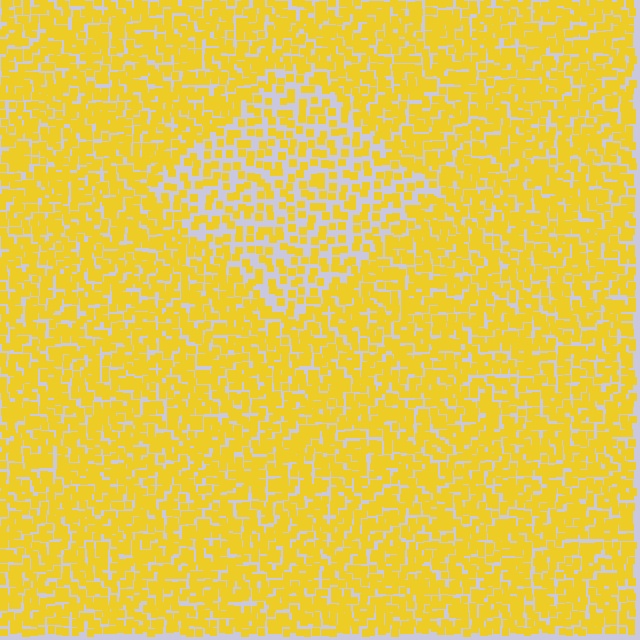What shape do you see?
I see a diamond.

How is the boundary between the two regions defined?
The boundary is defined by a change in element density (approximately 1.8x ratio). All elements are the same color, size, and shape.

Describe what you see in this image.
The image contains small yellow elements arranged at two different densities. A diamond-shaped region is visible where the elements are less densely packed than the surrounding area.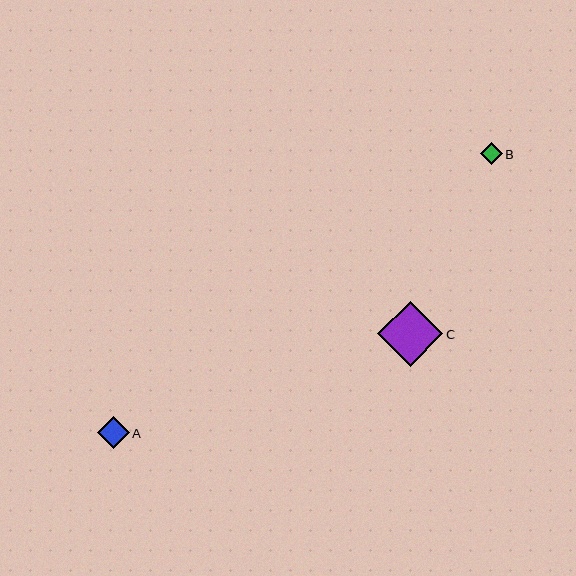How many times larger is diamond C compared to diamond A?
Diamond C is approximately 2.0 times the size of diamond A.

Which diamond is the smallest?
Diamond B is the smallest with a size of approximately 21 pixels.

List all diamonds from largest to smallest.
From largest to smallest: C, A, B.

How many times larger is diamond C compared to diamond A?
Diamond C is approximately 2.0 times the size of diamond A.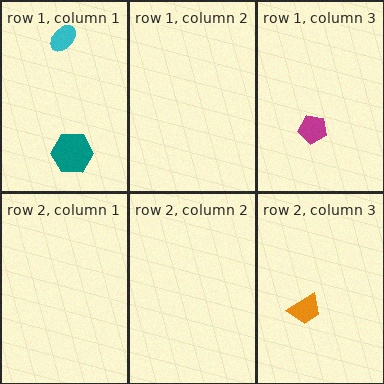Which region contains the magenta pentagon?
The row 1, column 3 region.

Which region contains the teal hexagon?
The row 1, column 1 region.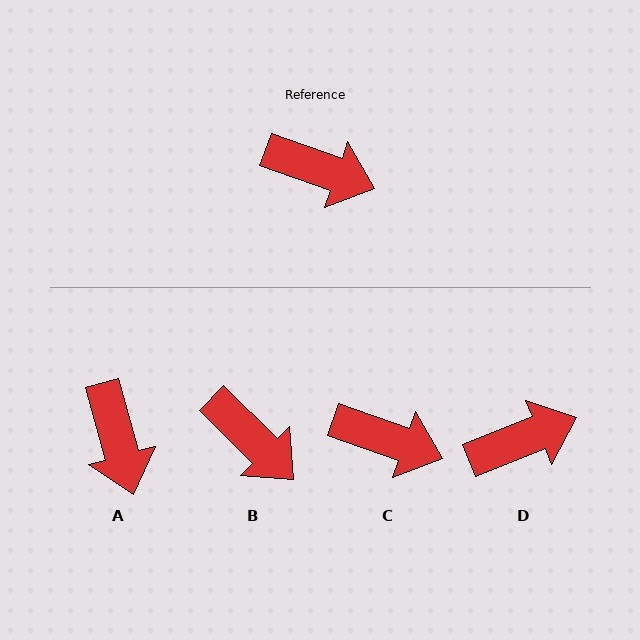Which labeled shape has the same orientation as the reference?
C.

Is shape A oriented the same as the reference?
No, it is off by about 55 degrees.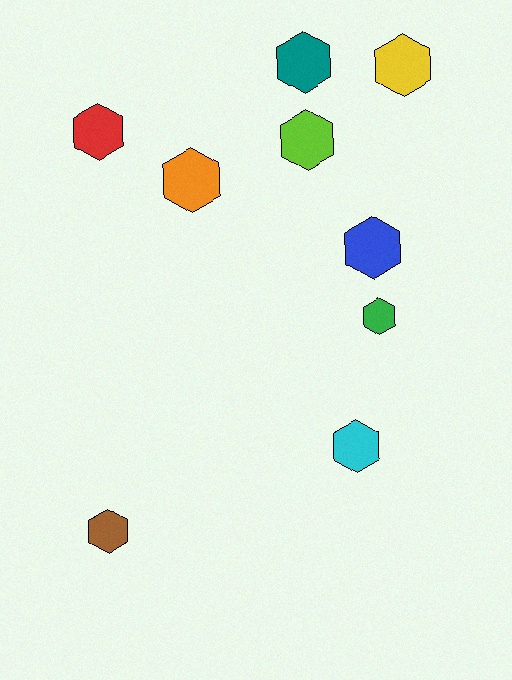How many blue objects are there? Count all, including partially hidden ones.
There is 1 blue object.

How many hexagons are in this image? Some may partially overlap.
There are 9 hexagons.